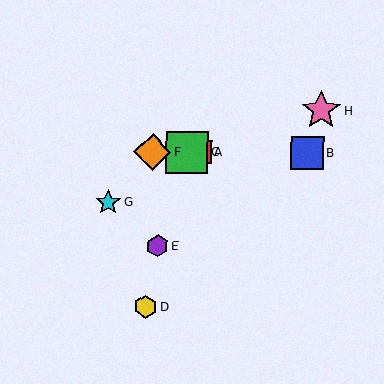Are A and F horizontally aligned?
Yes, both are at y≈152.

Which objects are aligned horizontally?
Objects A, B, C, F are aligned horizontally.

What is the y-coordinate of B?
Object B is at y≈153.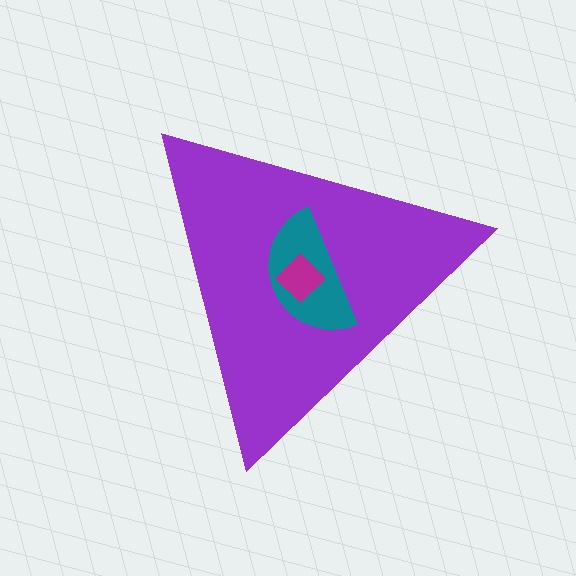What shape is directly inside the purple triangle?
The teal semicircle.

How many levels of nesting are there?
3.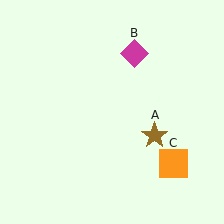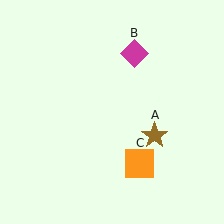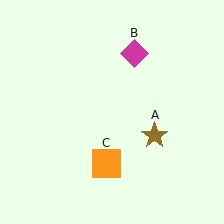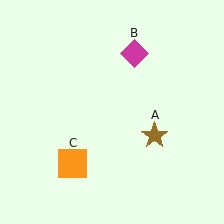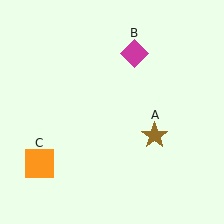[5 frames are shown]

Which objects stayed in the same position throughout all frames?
Brown star (object A) and magenta diamond (object B) remained stationary.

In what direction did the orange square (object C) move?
The orange square (object C) moved left.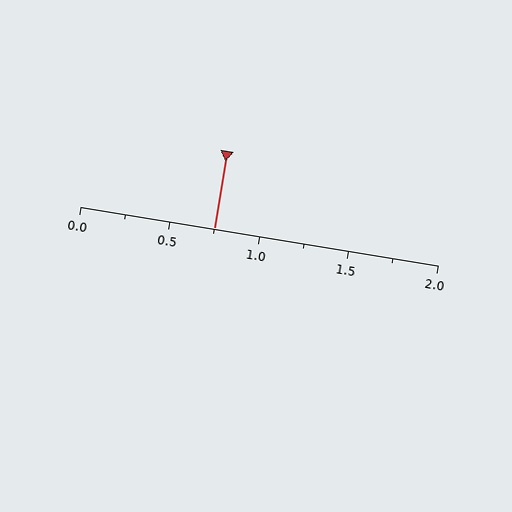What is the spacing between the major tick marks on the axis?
The major ticks are spaced 0.5 apart.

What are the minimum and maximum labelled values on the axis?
The axis runs from 0.0 to 2.0.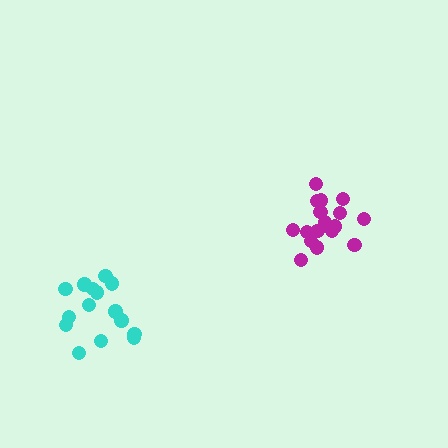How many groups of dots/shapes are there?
There are 2 groups.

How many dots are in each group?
Group 1: 16 dots, Group 2: 17 dots (33 total).